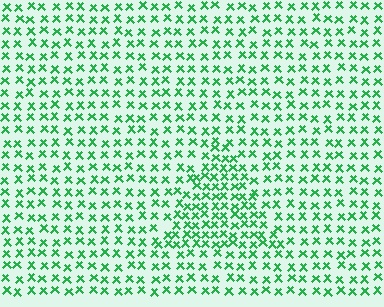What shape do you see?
I see a triangle.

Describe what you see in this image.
The image contains small green elements arranged at two different densities. A triangle-shaped region is visible where the elements are more densely packed than the surrounding area.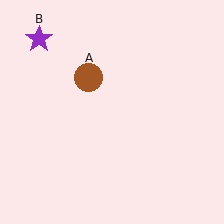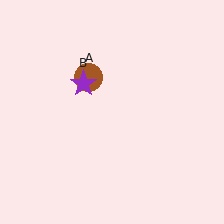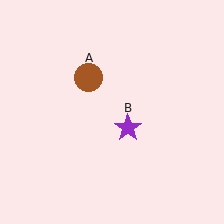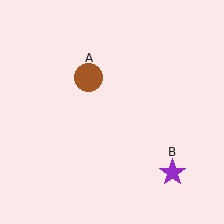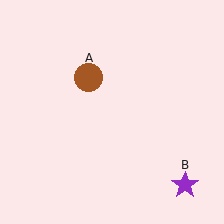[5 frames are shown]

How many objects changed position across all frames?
1 object changed position: purple star (object B).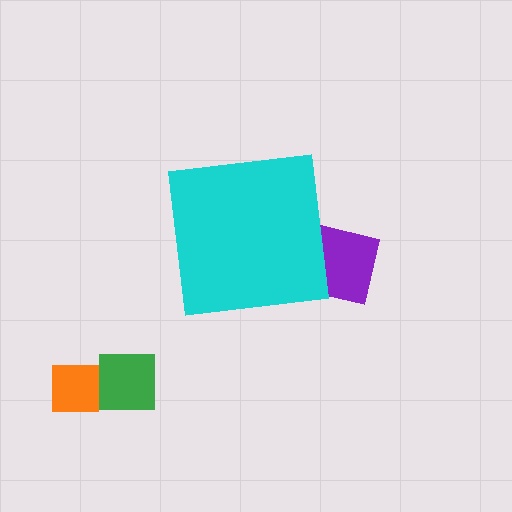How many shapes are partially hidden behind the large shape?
1 shape is partially hidden.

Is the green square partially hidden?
No, the green square is fully visible.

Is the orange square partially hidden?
No, the orange square is fully visible.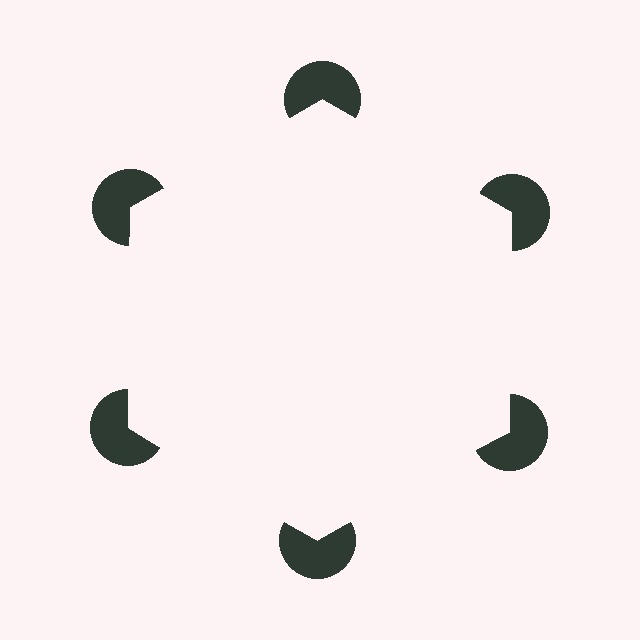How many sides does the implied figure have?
6 sides.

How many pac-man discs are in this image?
There are 6 — one at each vertex of the illusory hexagon.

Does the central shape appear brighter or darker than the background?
It typically appears slightly brighter than the background, even though no actual brightness change is drawn.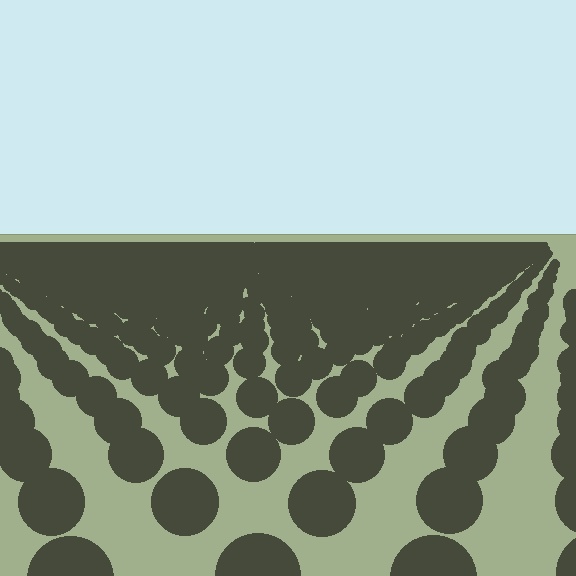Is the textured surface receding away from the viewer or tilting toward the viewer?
The surface is receding away from the viewer. Texture elements get smaller and denser toward the top.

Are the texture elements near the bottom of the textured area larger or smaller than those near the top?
Larger. Near the bottom, elements are closer to the viewer and appear at a bigger on-screen size.